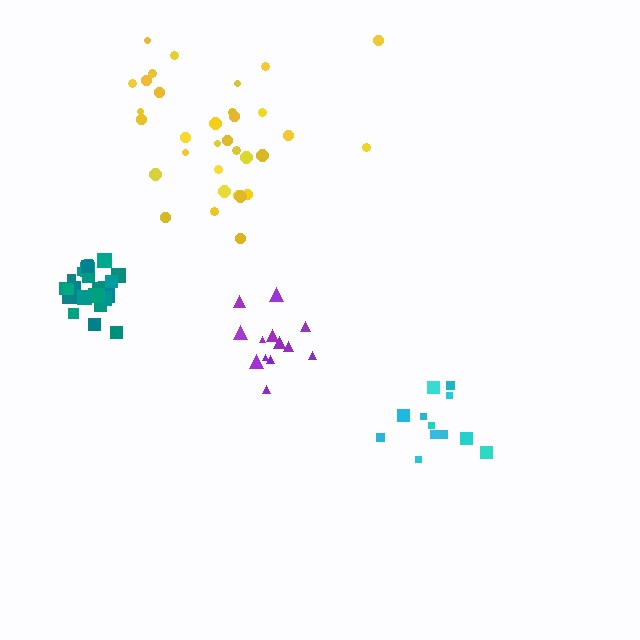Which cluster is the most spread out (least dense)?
Yellow.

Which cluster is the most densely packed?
Teal.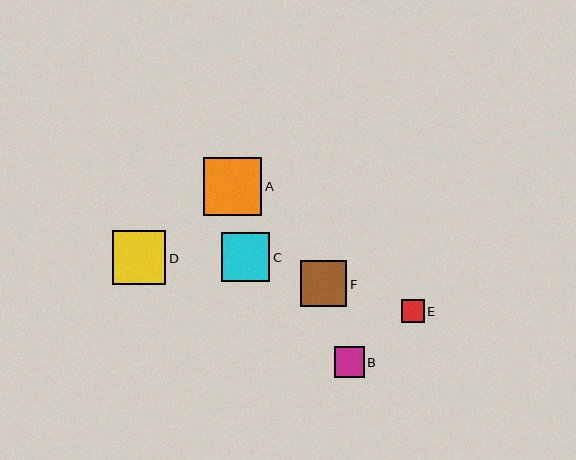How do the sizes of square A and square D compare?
Square A and square D are approximately the same size.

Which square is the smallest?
Square E is the smallest with a size of approximately 23 pixels.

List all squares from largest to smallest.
From largest to smallest: A, D, C, F, B, E.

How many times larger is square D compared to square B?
Square D is approximately 1.8 times the size of square B.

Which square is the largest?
Square A is the largest with a size of approximately 58 pixels.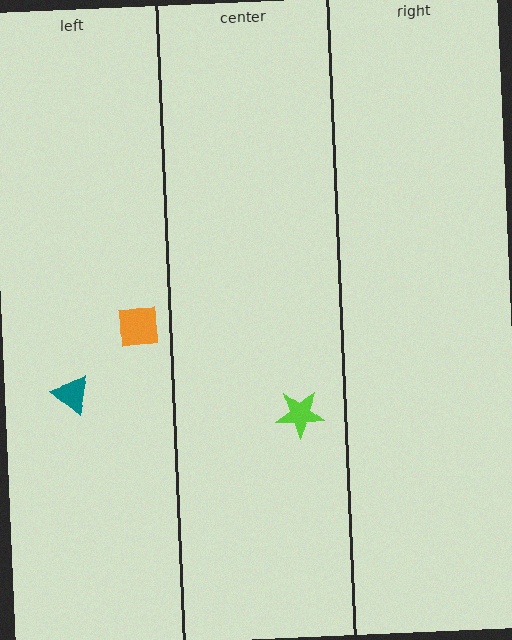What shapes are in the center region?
The lime star.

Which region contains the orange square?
The left region.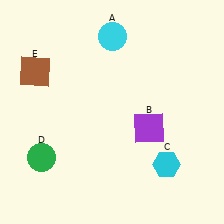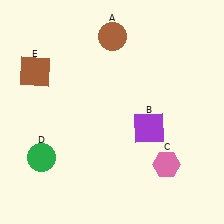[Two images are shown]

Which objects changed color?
A changed from cyan to brown. C changed from cyan to pink.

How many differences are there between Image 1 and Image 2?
There are 2 differences between the two images.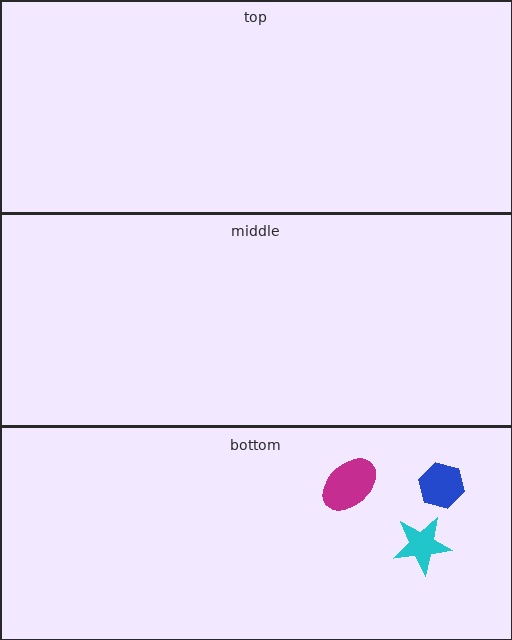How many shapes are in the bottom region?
3.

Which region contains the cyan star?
The bottom region.